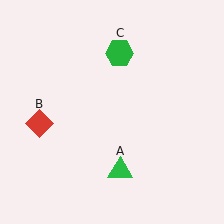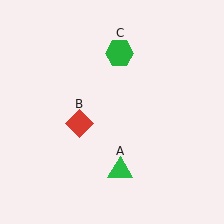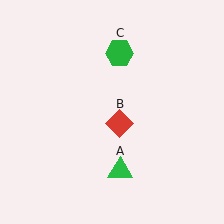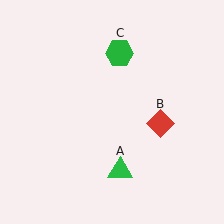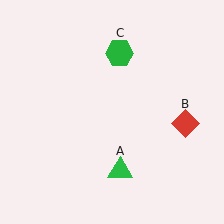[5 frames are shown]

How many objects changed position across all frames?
1 object changed position: red diamond (object B).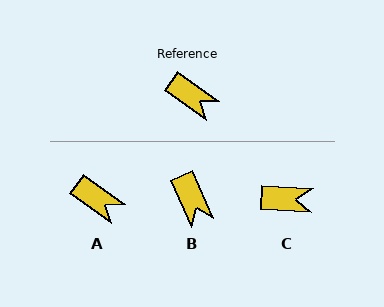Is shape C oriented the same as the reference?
No, it is off by about 32 degrees.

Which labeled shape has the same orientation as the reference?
A.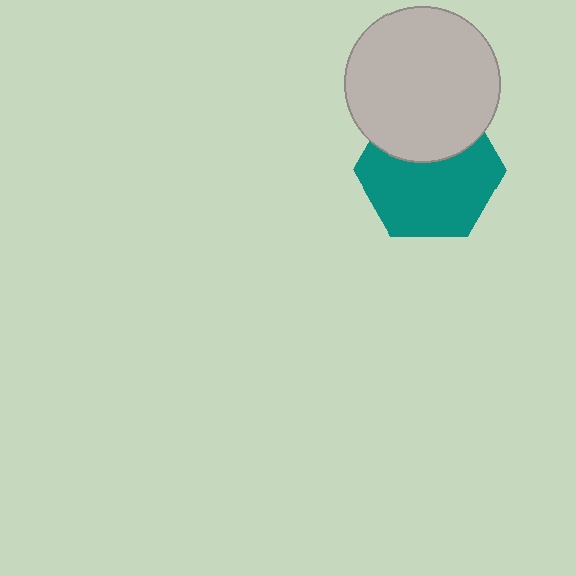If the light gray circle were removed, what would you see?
You would see the complete teal hexagon.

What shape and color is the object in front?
The object in front is a light gray circle.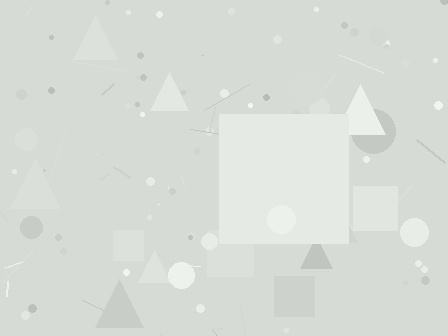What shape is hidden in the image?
A square is hidden in the image.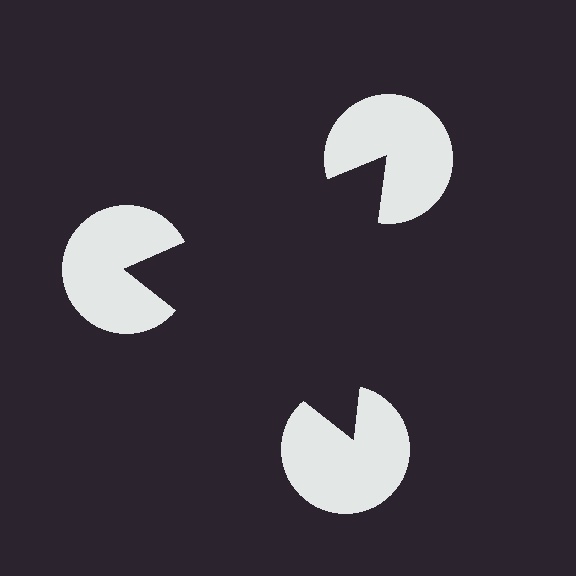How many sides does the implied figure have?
3 sides.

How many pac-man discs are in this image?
There are 3 — one at each vertex of the illusory triangle.